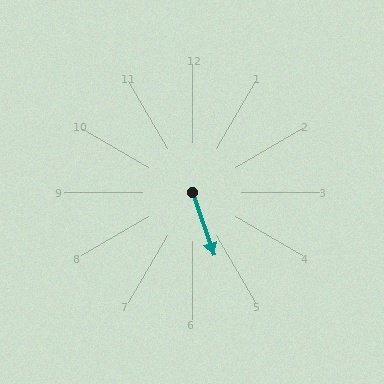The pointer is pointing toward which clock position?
Roughly 5 o'clock.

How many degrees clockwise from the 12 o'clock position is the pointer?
Approximately 161 degrees.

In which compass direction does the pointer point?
South.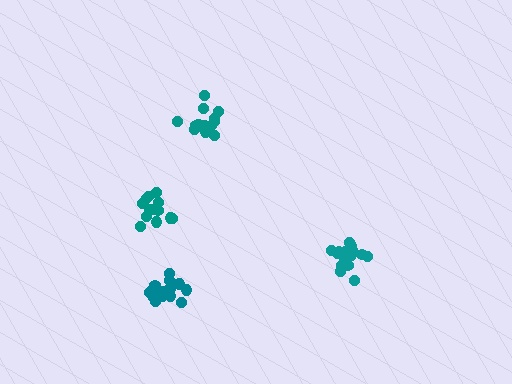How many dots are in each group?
Group 1: 18 dots, Group 2: 16 dots, Group 3: 14 dots, Group 4: 14 dots (62 total).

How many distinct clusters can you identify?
There are 4 distinct clusters.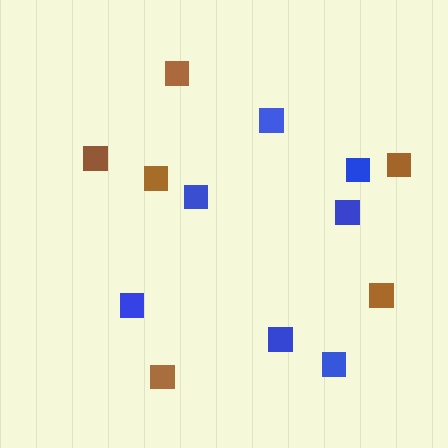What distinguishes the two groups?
There are 2 groups: one group of blue squares (7) and one group of brown squares (6).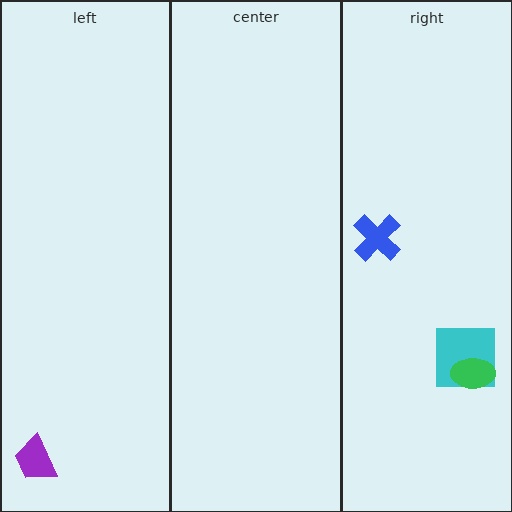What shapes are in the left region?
The purple trapezoid.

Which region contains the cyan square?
The right region.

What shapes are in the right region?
The blue cross, the cyan square, the green ellipse.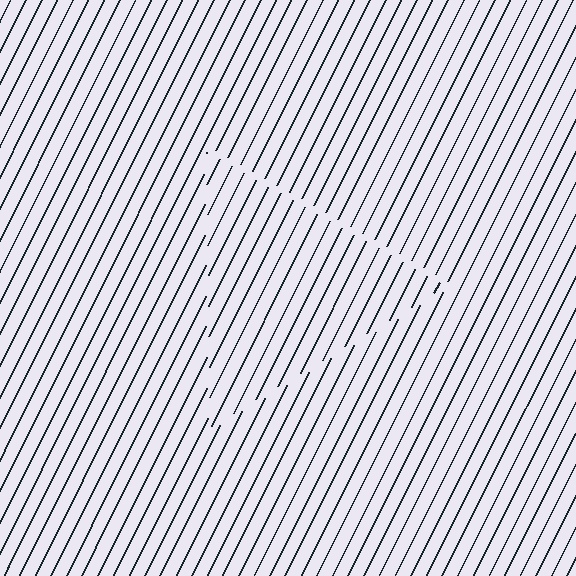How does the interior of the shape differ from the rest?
The interior of the shape contains the same grating, shifted by half a period — the contour is defined by the phase discontinuity where line-ends from the inner and outer gratings abut.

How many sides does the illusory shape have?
3 sides — the line-ends trace a triangle.